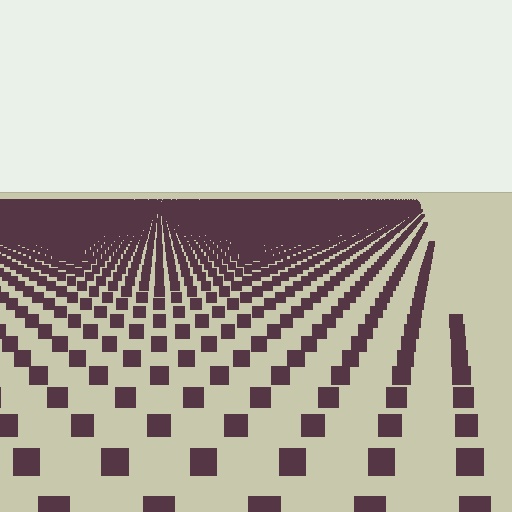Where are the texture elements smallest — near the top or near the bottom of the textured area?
Near the top.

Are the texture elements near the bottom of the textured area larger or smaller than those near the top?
Larger. Near the bottom, elements are closer to the viewer and appear at a bigger on-screen size.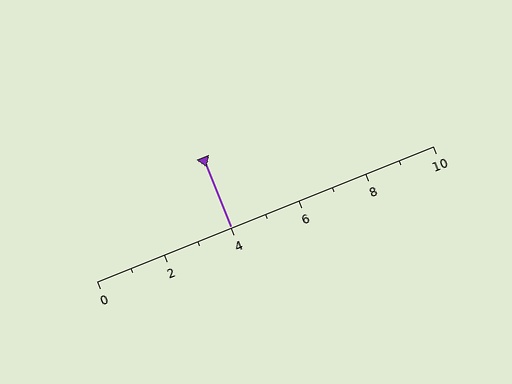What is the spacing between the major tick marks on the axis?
The major ticks are spaced 2 apart.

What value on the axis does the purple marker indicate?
The marker indicates approximately 4.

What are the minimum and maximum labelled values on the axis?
The axis runs from 0 to 10.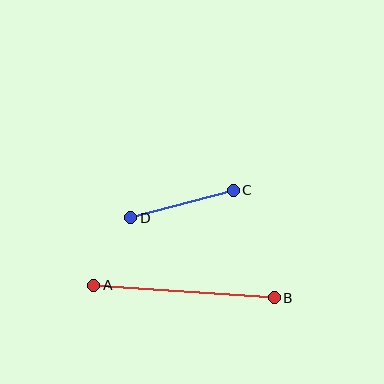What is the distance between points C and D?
The distance is approximately 106 pixels.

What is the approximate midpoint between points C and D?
The midpoint is at approximately (182, 204) pixels.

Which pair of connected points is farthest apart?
Points A and B are farthest apart.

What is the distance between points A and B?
The distance is approximately 181 pixels.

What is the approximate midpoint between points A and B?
The midpoint is at approximately (184, 291) pixels.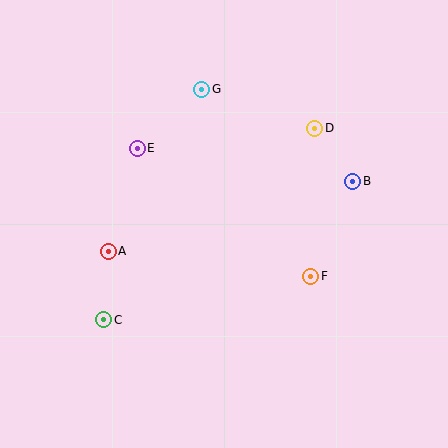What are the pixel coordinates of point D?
Point D is at (315, 128).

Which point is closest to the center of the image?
Point F at (311, 276) is closest to the center.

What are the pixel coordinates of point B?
Point B is at (353, 181).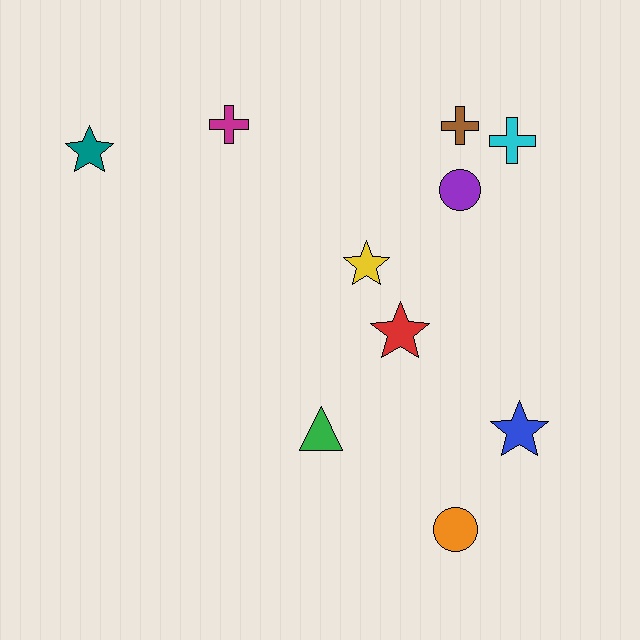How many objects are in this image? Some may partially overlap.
There are 10 objects.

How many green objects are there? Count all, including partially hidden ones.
There is 1 green object.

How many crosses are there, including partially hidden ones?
There are 3 crosses.